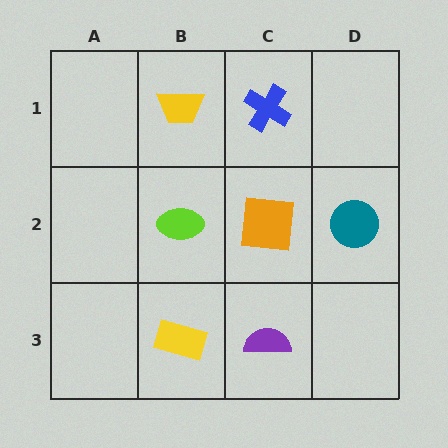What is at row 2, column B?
A lime ellipse.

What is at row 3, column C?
A purple semicircle.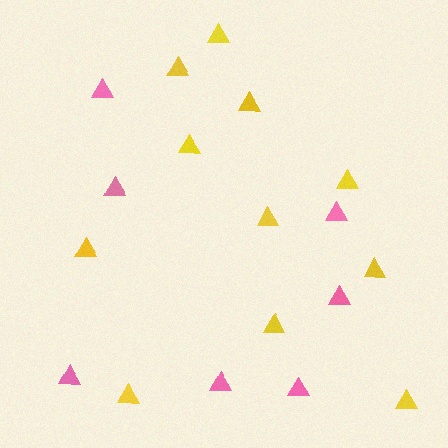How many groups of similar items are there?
There are 2 groups: one group of pink triangles (7) and one group of yellow triangles (11).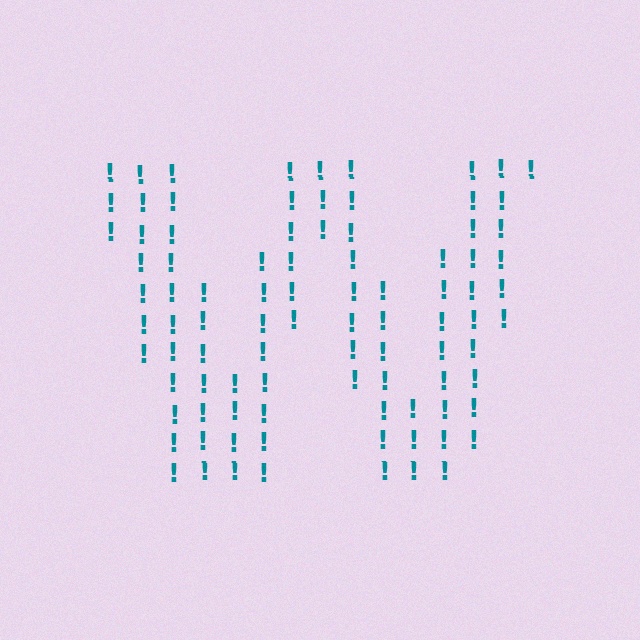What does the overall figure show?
The overall figure shows the letter W.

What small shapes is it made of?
It is made of small exclamation marks.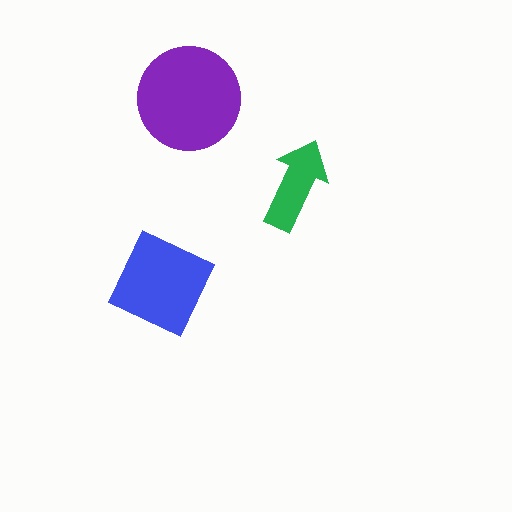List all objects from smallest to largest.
The green arrow, the blue square, the purple circle.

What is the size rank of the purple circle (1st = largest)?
1st.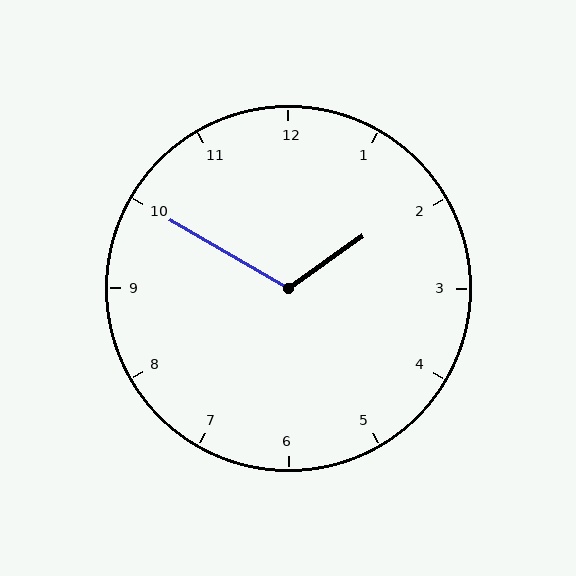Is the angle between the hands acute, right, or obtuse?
It is obtuse.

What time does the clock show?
1:50.